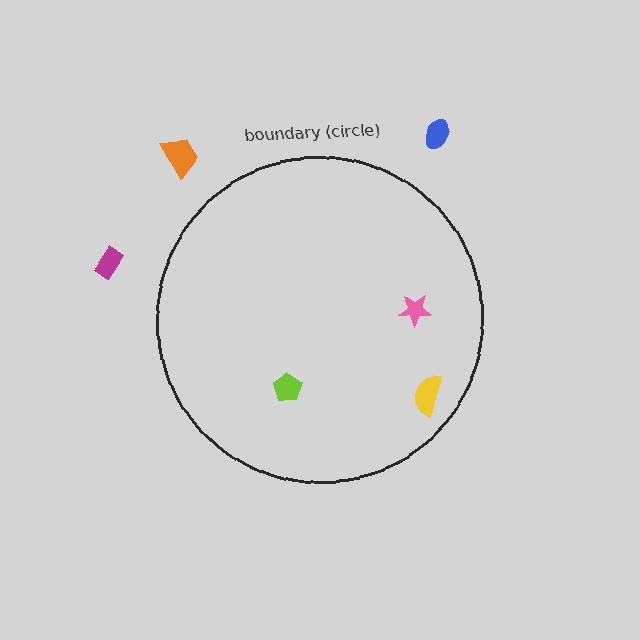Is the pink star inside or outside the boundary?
Inside.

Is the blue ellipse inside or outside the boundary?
Outside.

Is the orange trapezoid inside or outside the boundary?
Outside.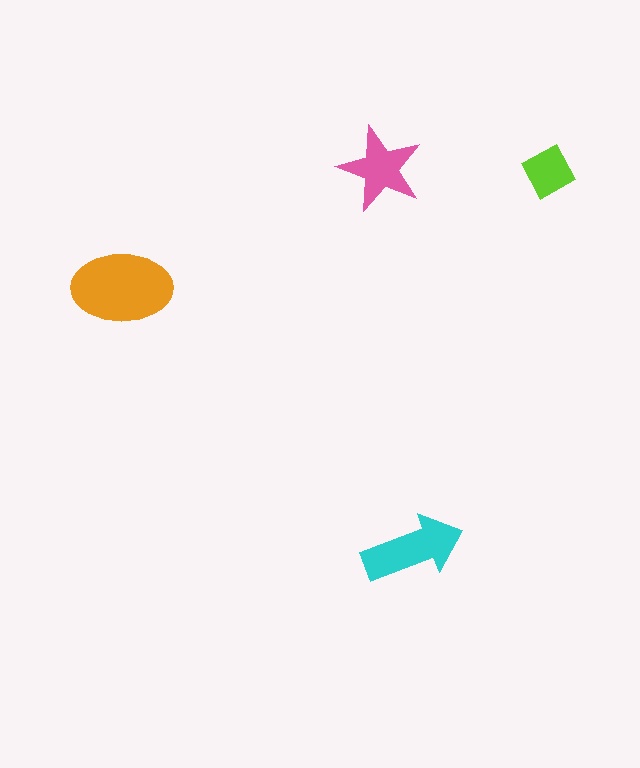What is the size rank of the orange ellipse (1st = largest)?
1st.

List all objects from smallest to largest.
The lime diamond, the pink star, the cyan arrow, the orange ellipse.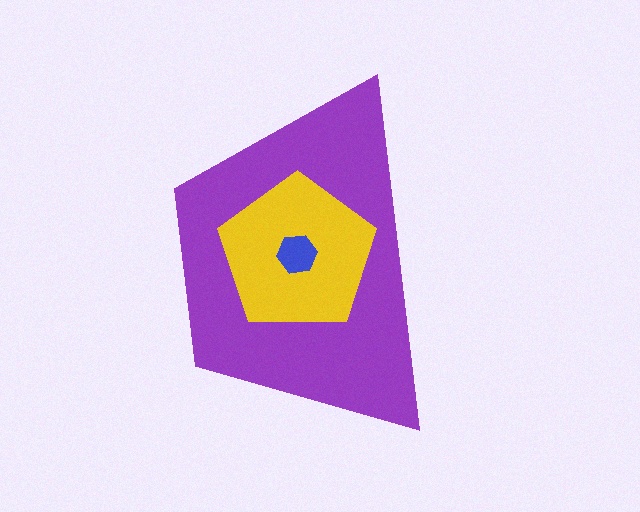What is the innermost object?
The blue hexagon.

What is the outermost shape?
The purple trapezoid.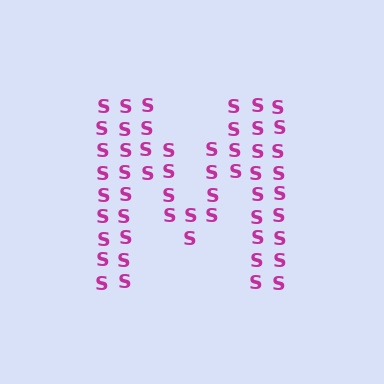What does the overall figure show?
The overall figure shows the letter M.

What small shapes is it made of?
It is made of small letter S's.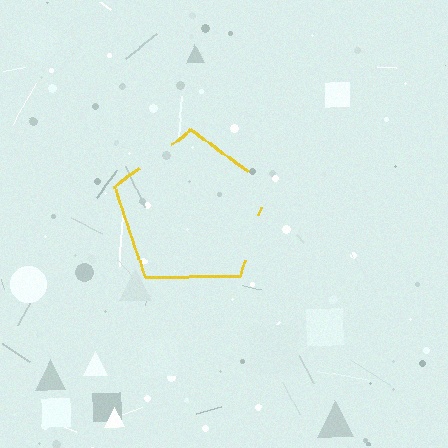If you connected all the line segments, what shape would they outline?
They would outline a pentagon.